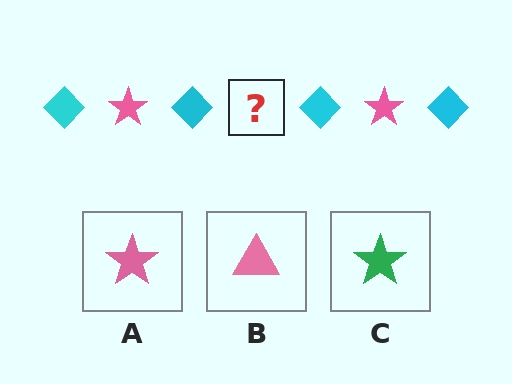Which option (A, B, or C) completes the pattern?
A.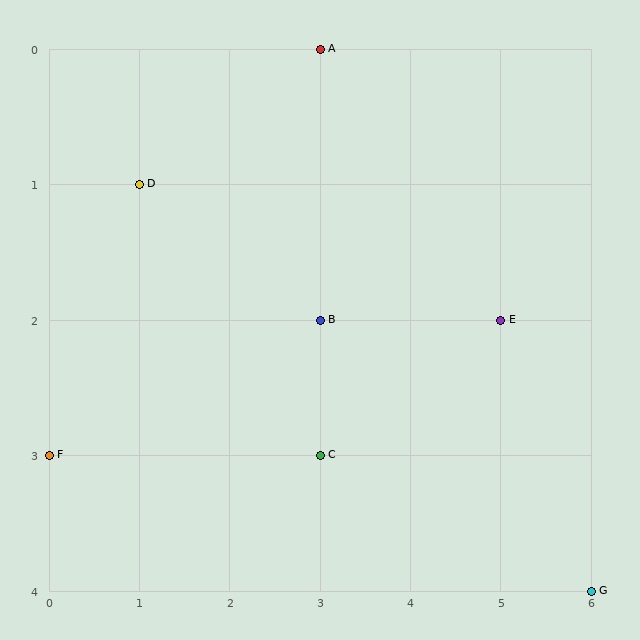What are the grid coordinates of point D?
Point D is at grid coordinates (1, 1).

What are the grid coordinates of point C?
Point C is at grid coordinates (3, 3).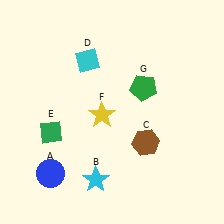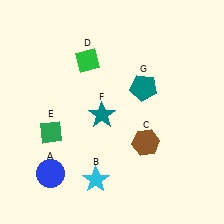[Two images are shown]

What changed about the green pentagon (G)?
In Image 1, G is green. In Image 2, it changed to teal.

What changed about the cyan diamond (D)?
In Image 1, D is cyan. In Image 2, it changed to green.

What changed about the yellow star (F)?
In Image 1, F is yellow. In Image 2, it changed to teal.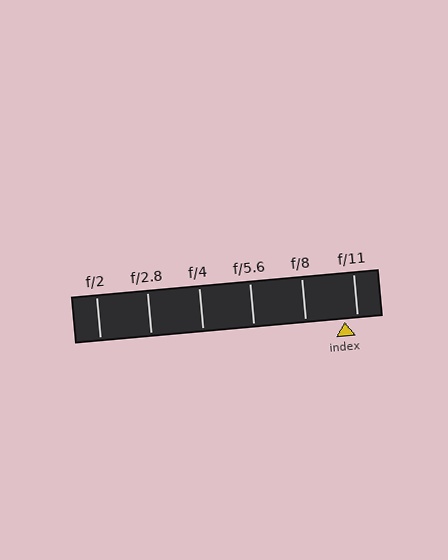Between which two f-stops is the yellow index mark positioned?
The index mark is between f/8 and f/11.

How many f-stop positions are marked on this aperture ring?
There are 6 f-stop positions marked.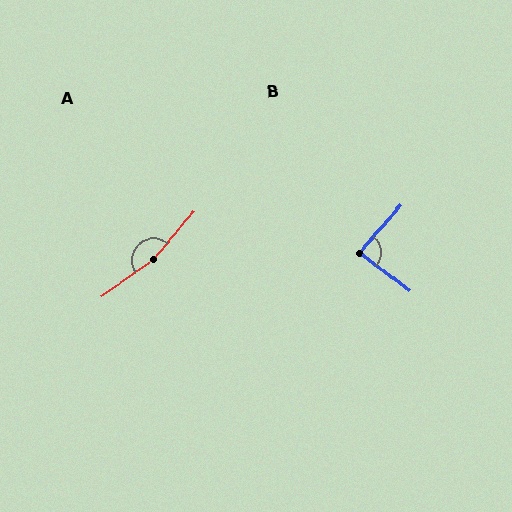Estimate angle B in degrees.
Approximately 86 degrees.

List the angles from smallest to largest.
B (86°), A (166°).